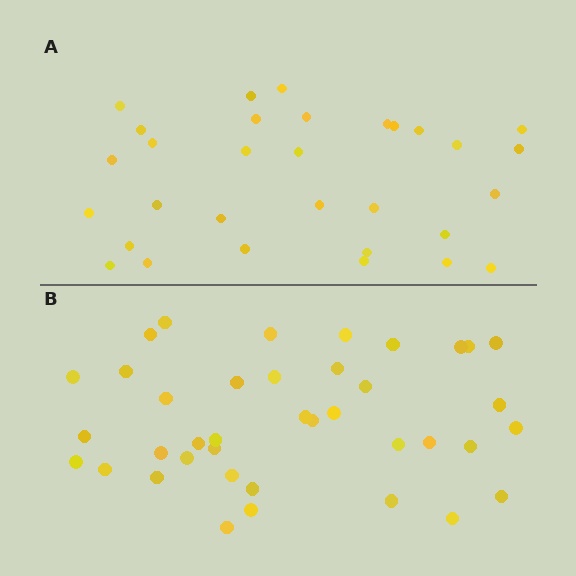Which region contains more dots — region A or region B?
Region B (the bottom region) has more dots.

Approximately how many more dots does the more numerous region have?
Region B has roughly 8 or so more dots than region A.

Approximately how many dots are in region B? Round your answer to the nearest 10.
About 40 dots. (The exact count is 39, which rounds to 40.)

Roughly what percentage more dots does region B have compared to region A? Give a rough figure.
About 25% more.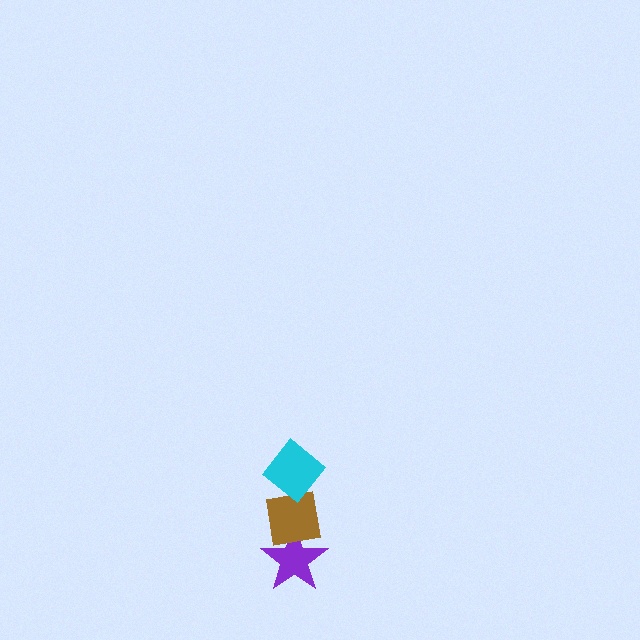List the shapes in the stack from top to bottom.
From top to bottom: the cyan diamond, the brown square, the purple star.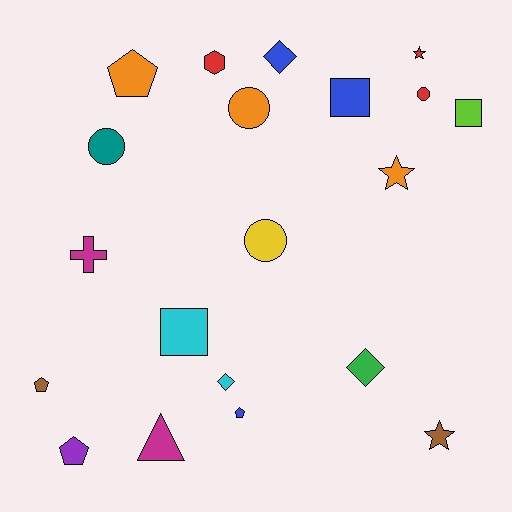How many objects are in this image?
There are 20 objects.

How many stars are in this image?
There are 3 stars.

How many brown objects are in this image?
There are 2 brown objects.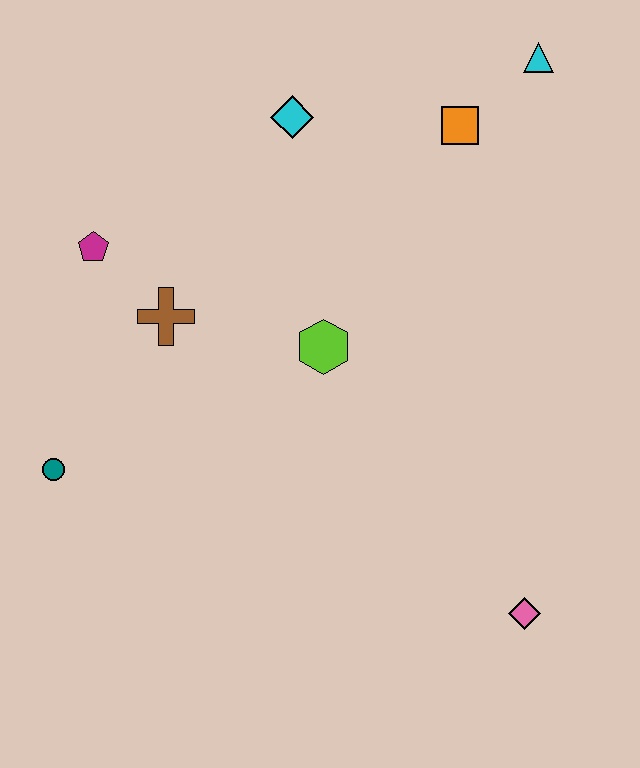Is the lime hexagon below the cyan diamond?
Yes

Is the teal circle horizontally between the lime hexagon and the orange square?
No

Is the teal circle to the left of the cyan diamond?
Yes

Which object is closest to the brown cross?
The magenta pentagon is closest to the brown cross.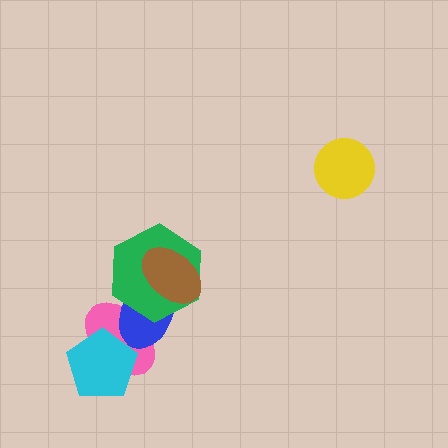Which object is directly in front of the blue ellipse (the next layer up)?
The green hexagon is directly in front of the blue ellipse.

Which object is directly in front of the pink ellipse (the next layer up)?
The blue ellipse is directly in front of the pink ellipse.